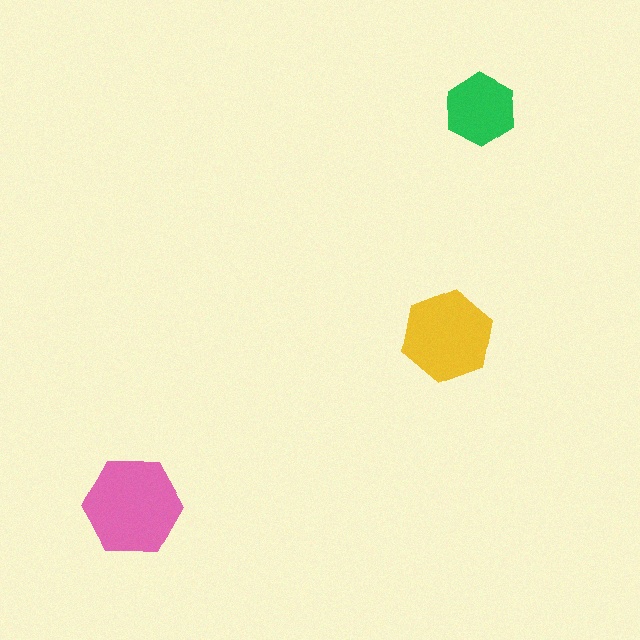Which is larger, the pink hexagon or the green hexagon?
The pink one.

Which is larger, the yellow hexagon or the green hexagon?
The yellow one.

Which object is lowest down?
The pink hexagon is bottommost.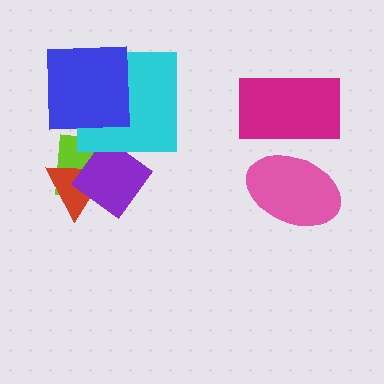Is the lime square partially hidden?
Yes, it is partially covered by another shape.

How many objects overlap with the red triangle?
2 objects overlap with the red triangle.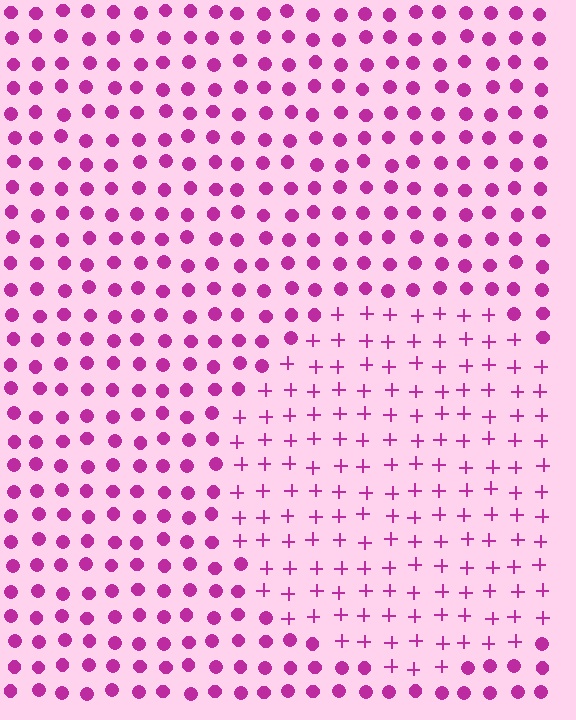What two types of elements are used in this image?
The image uses plus signs inside the circle region and circles outside it.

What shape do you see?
I see a circle.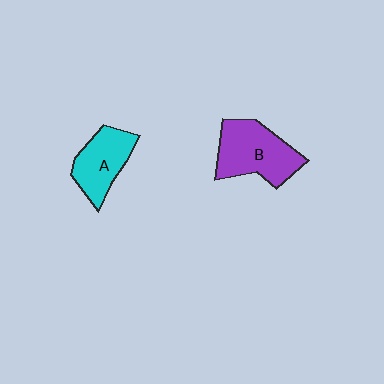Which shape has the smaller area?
Shape A (cyan).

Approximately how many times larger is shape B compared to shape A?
Approximately 1.3 times.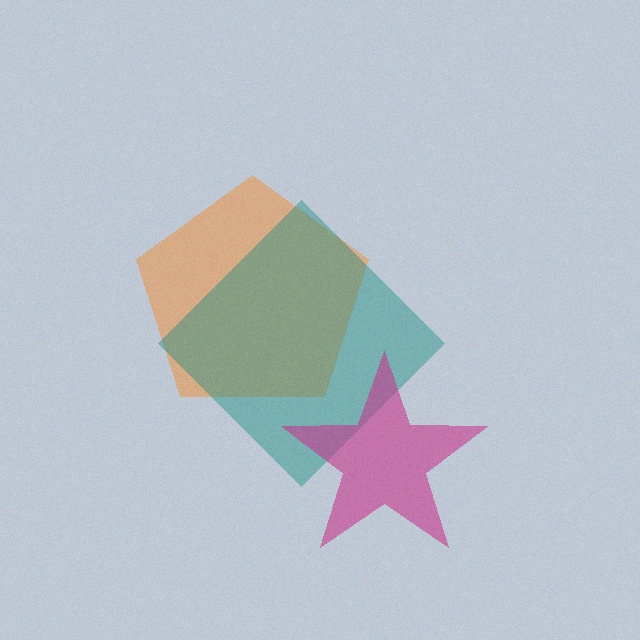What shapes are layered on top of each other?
The layered shapes are: an orange pentagon, a teal diamond, a magenta star.